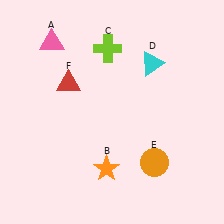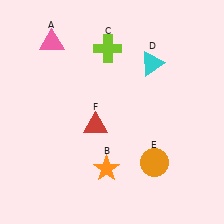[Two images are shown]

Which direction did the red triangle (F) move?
The red triangle (F) moved down.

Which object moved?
The red triangle (F) moved down.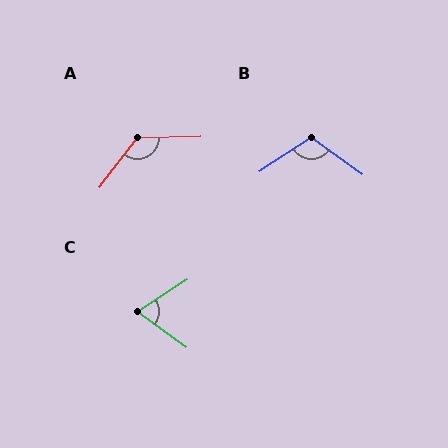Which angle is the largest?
A, at approximately 128 degrees.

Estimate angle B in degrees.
Approximately 111 degrees.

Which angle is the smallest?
C, at approximately 68 degrees.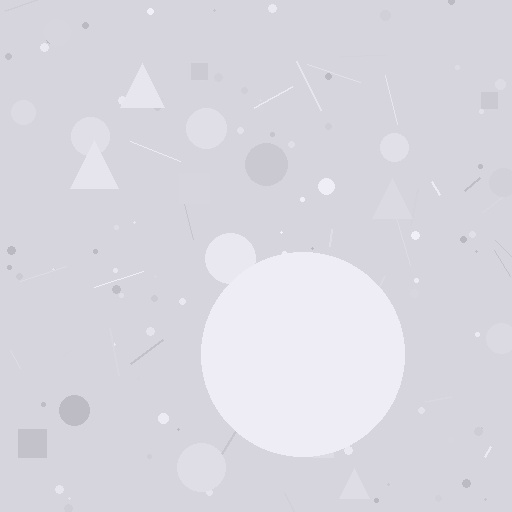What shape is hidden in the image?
A circle is hidden in the image.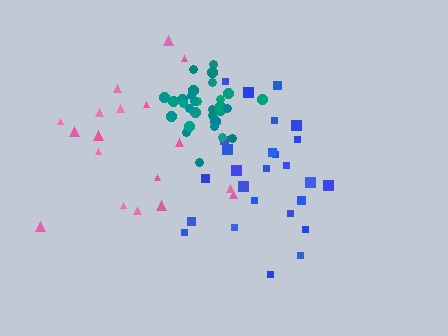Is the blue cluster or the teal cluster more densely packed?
Teal.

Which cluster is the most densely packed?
Teal.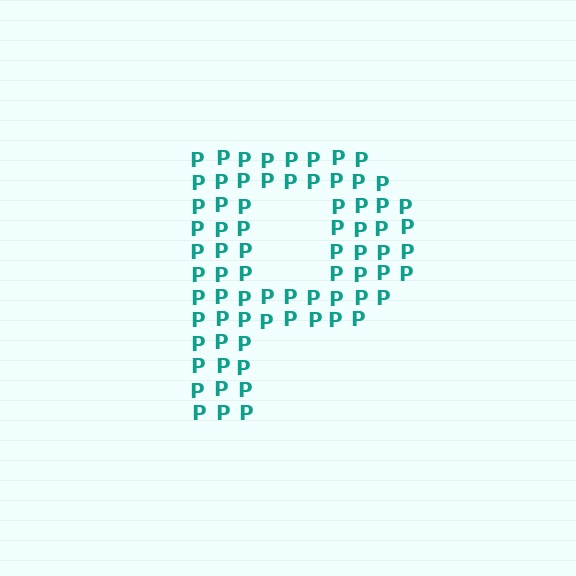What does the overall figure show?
The overall figure shows the letter P.